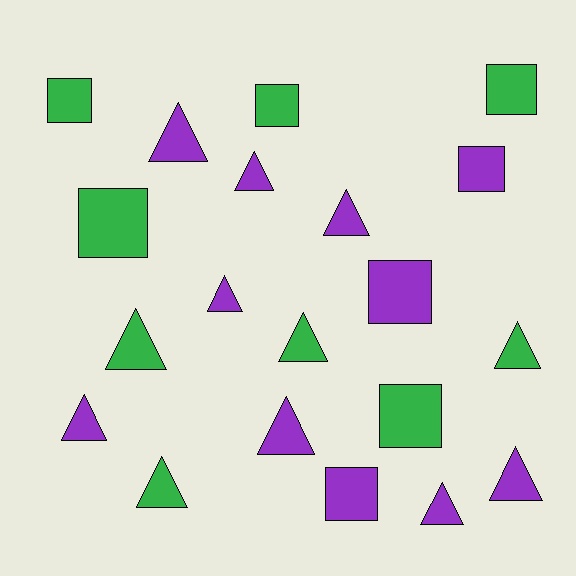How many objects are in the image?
There are 20 objects.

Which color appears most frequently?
Purple, with 11 objects.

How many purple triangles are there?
There are 8 purple triangles.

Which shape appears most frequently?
Triangle, with 12 objects.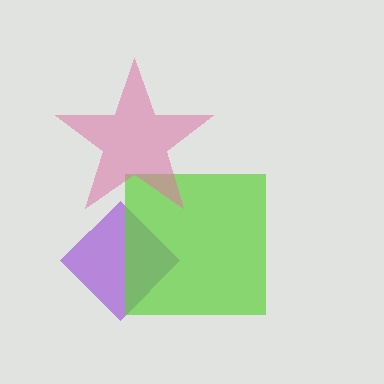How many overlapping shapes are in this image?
There are 3 overlapping shapes in the image.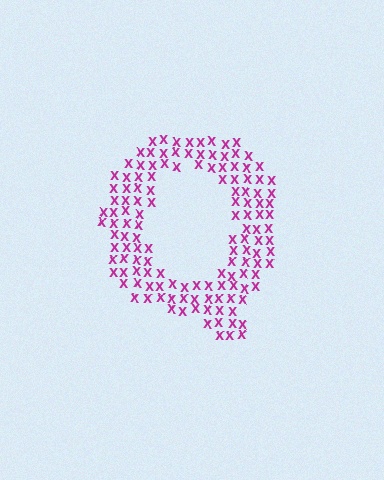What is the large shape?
The large shape is the letter Q.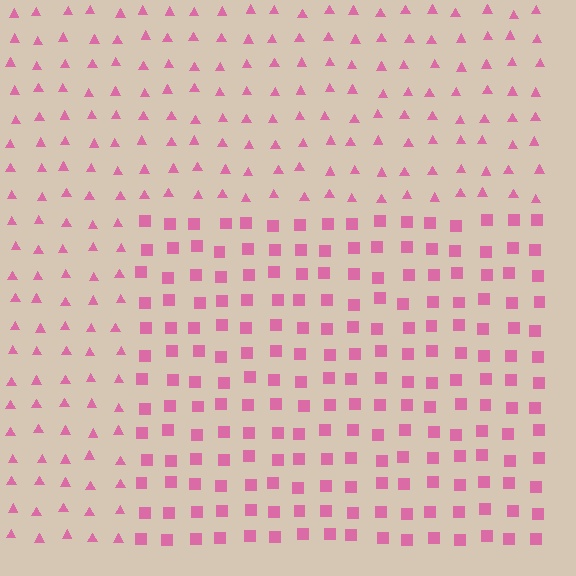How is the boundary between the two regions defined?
The boundary is defined by a change in element shape: squares inside vs. triangles outside. All elements share the same color and spacing.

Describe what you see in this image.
The image is filled with small pink elements arranged in a uniform grid. A rectangle-shaped region contains squares, while the surrounding area contains triangles. The boundary is defined purely by the change in element shape.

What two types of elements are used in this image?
The image uses squares inside the rectangle region and triangles outside it.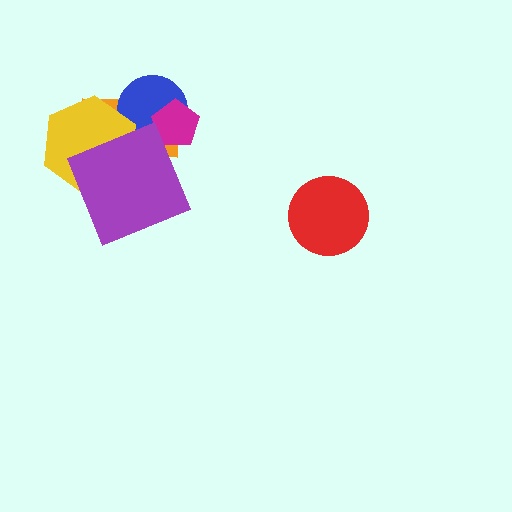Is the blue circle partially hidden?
Yes, it is partially covered by another shape.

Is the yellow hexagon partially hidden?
Yes, it is partially covered by another shape.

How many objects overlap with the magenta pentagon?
2 objects overlap with the magenta pentagon.